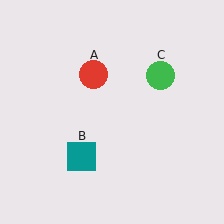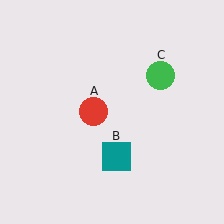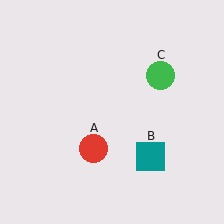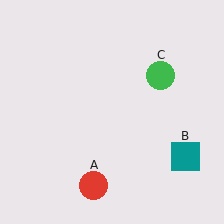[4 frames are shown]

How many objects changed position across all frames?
2 objects changed position: red circle (object A), teal square (object B).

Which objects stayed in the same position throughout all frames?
Green circle (object C) remained stationary.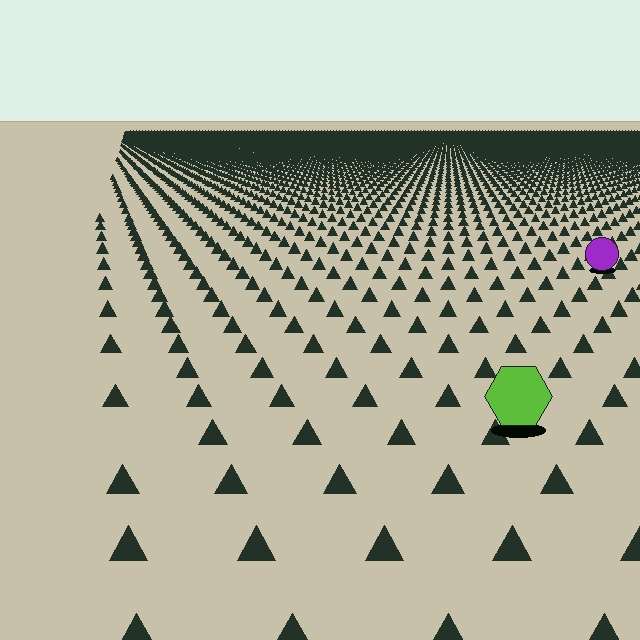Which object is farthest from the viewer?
The purple circle is farthest from the viewer. It appears smaller and the ground texture around it is denser.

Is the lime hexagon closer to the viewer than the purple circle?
Yes. The lime hexagon is closer — you can tell from the texture gradient: the ground texture is coarser near it.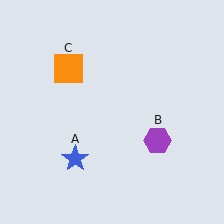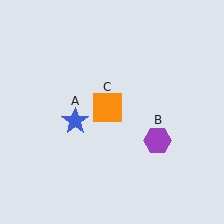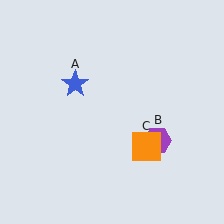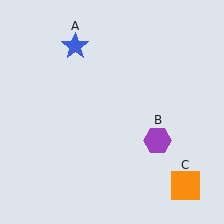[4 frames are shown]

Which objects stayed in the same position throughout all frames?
Purple hexagon (object B) remained stationary.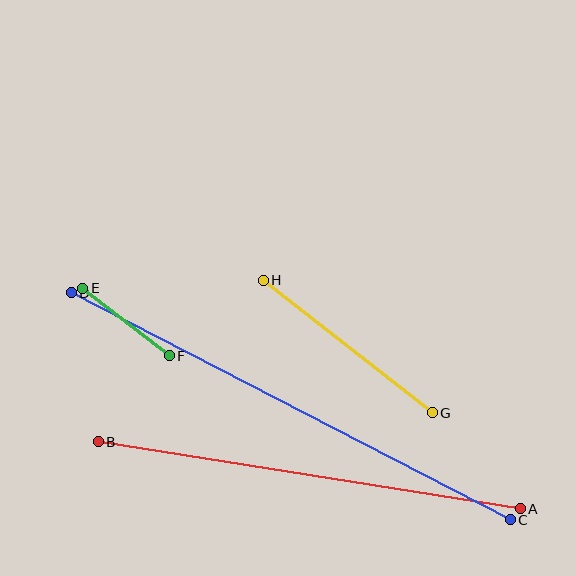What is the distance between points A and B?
The distance is approximately 427 pixels.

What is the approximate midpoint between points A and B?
The midpoint is at approximately (309, 475) pixels.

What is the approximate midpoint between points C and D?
The midpoint is at approximately (291, 406) pixels.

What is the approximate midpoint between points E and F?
The midpoint is at approximately (126, 322) pixels.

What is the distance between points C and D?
The distance is approximately 494 pixels.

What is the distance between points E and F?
The distance is approximately 110 pixels.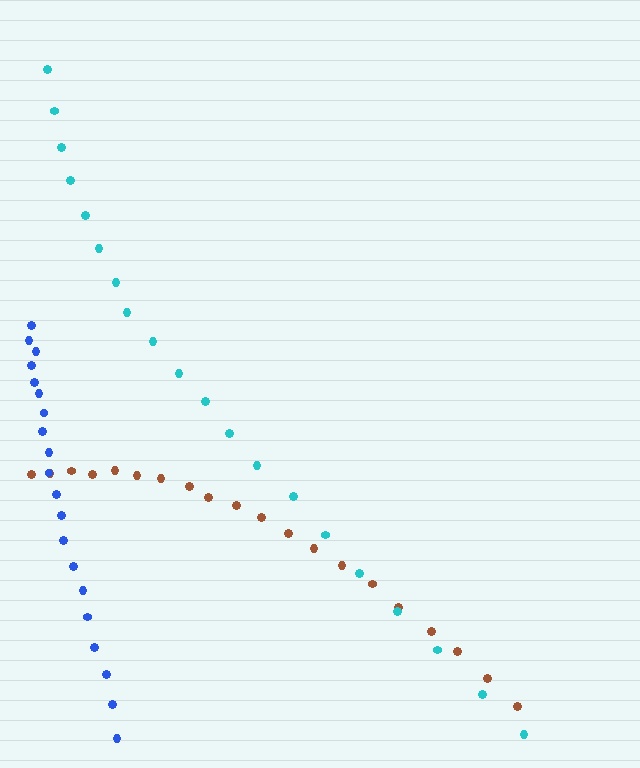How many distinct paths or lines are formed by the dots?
There are 3 distinct paths.